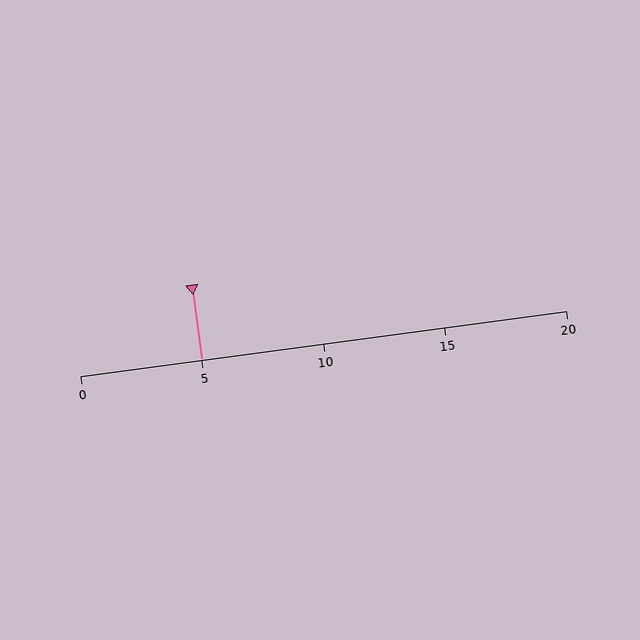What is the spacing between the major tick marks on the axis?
The major ticks are spaced 5 apart.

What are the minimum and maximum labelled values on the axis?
The axis runs from 0 to 20.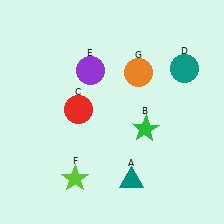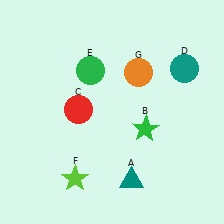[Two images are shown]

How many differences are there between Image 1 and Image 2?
There is 1 difference between the two images.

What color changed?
The circle (E) changed from purple in Image 1 to green in Image 2.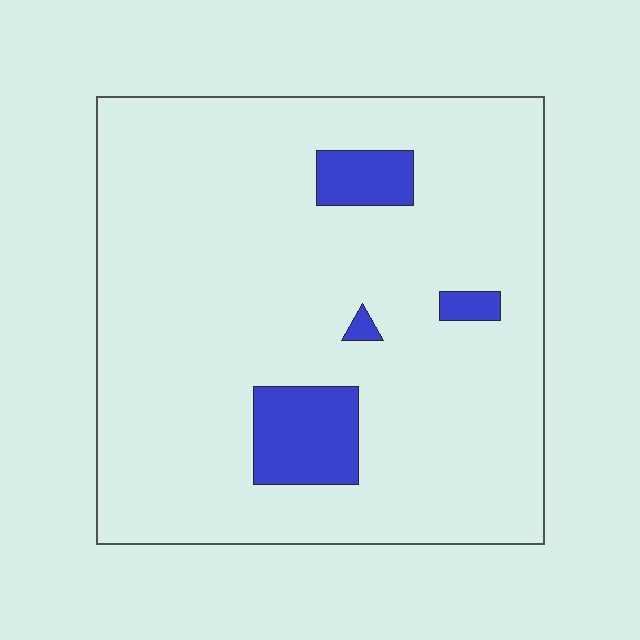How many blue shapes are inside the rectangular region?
4.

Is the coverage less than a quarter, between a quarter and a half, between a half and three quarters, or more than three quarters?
Less than a quarter.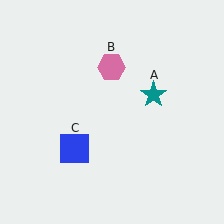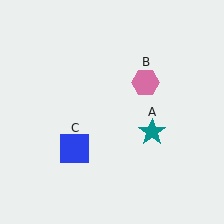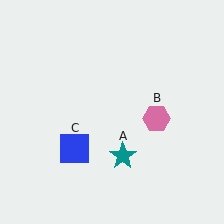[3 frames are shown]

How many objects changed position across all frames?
2 objects changed position: teal star (object A), pink hexagon (object B).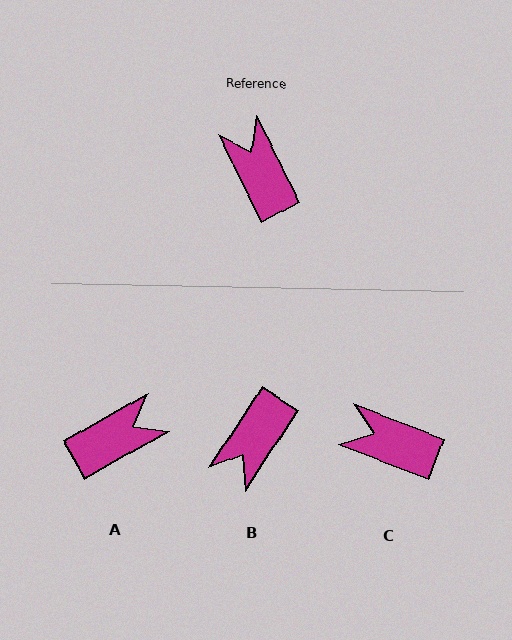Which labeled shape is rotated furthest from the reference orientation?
B, about 120 degrees away.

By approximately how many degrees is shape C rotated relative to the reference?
Approximately 42 degrees counter-clockwise.